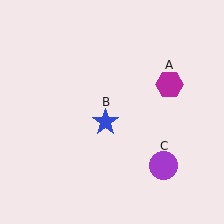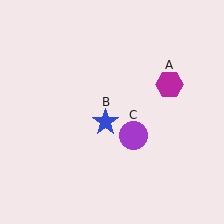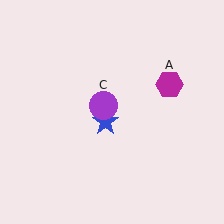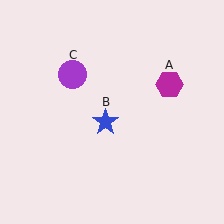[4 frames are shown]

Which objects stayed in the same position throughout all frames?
Magenta hexagon (object A) and blue star (object B) remained stationary.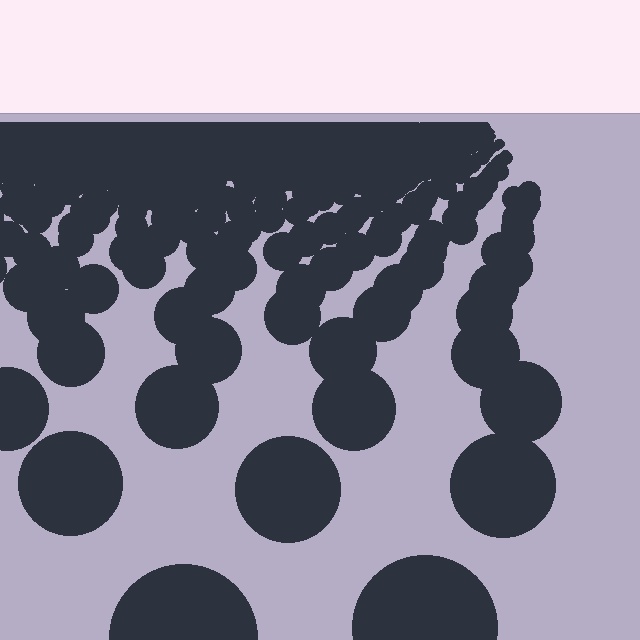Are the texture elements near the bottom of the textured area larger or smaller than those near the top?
Larger. Near the bottom, elements are closer to the viewer and appear at a bigger on-screen size.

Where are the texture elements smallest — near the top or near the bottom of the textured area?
Near the top.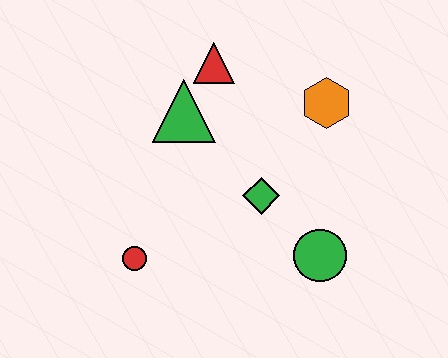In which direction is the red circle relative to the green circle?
The red circle is to the left of the green circle.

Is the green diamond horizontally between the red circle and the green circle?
Yes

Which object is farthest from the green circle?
The red triangle is farthest from the green circle.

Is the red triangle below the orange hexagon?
No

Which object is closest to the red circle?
The green diamond is closest to the red circle.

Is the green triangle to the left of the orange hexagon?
Yes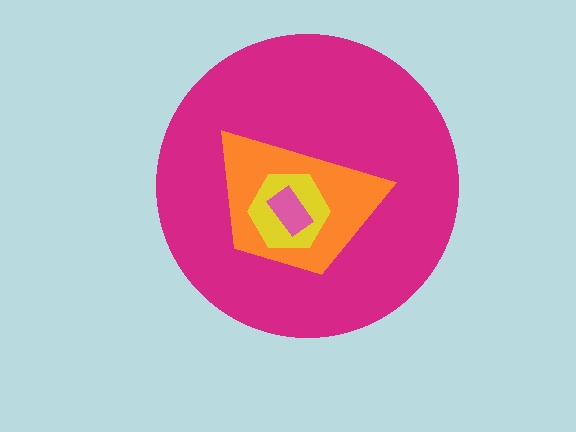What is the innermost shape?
The pink rectangle.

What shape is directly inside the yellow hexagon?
The pink rectangle.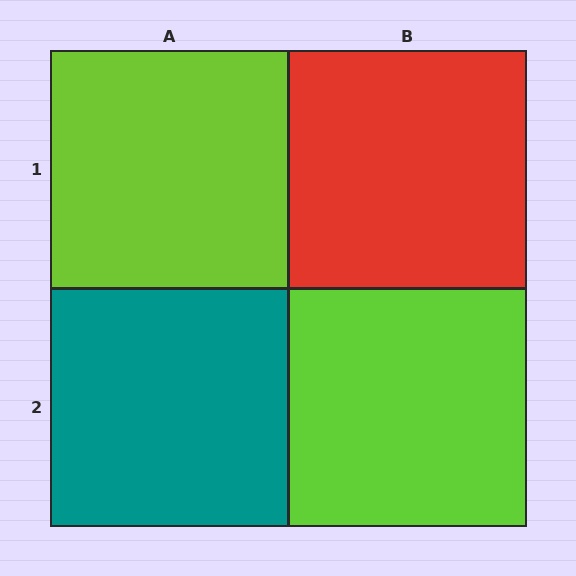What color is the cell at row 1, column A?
Lime.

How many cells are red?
1 cell is red.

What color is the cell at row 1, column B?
Red.